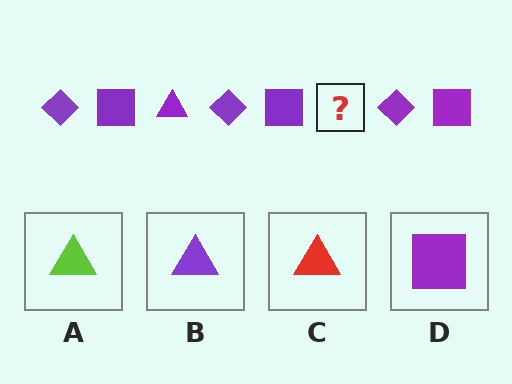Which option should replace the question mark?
Option B.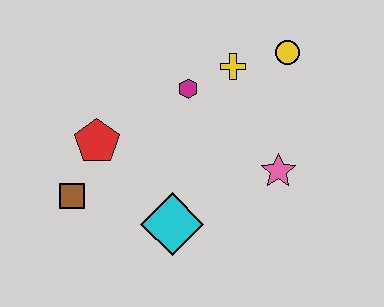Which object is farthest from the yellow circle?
The brown square is farthest from the yellow circle.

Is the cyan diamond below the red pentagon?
Yes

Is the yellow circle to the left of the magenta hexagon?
No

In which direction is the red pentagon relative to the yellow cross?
The red pentagon is to the left of the yellow cross.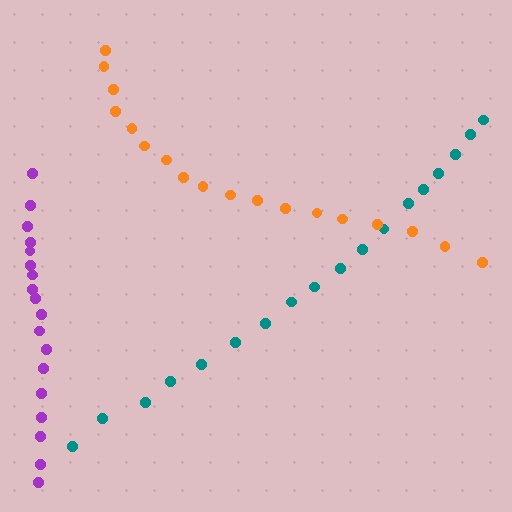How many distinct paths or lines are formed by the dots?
There are 3 distinct paths.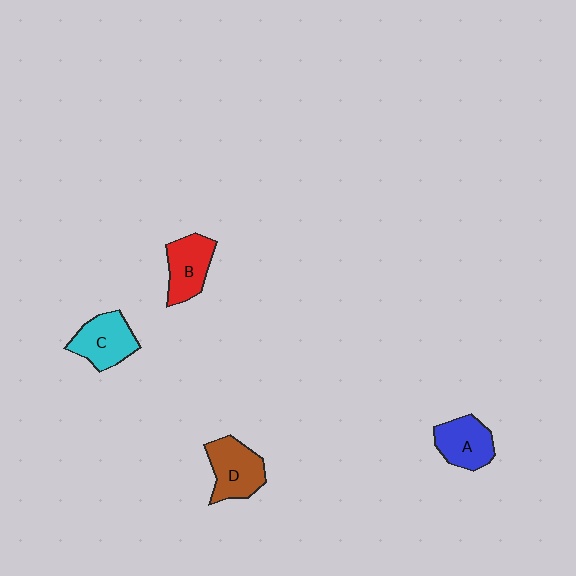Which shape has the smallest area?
Shape A (blue).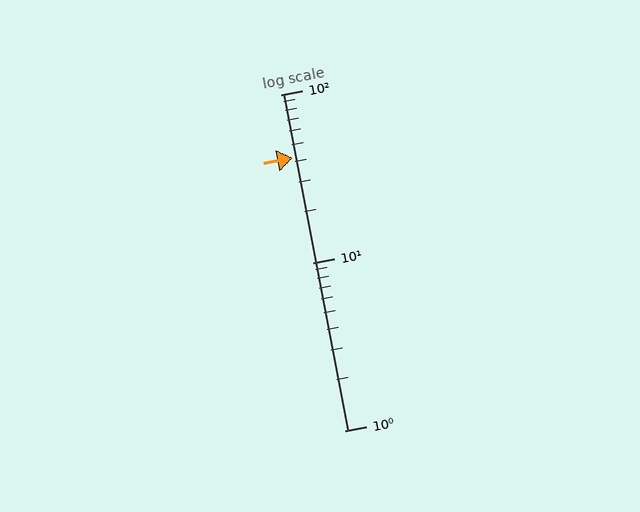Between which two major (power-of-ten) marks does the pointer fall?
The pointer is between 10 and 100.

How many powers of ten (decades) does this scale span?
The scale spans 2 decades, from 1 to 100.